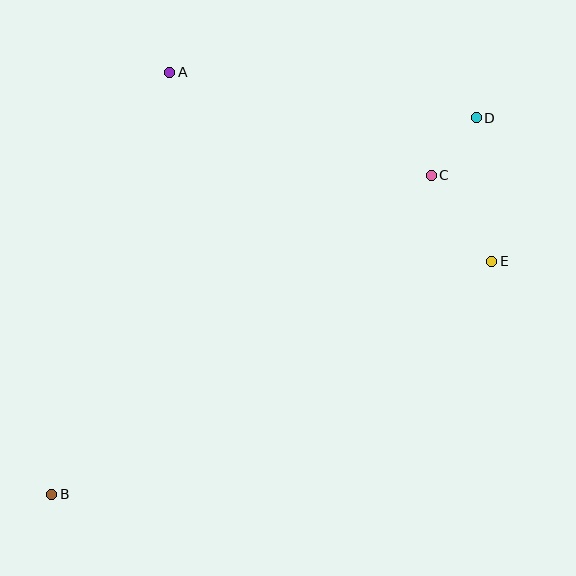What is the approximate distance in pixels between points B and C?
The distance between B and C is approximately 496 pixels.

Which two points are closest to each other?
Points C and D are closest to each other.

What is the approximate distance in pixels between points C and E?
The distance between C and E is approximately 105 pixels.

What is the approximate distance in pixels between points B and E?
The distance between B and E is approximately 498 pixels.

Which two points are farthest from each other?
Points B and D are farthest from each other.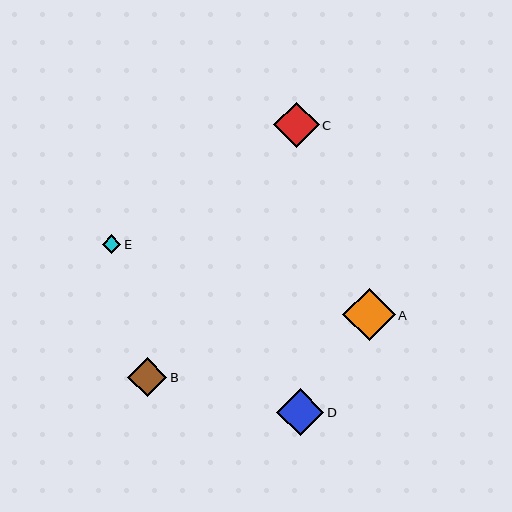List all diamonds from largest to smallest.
From largest to smallest: A, D, C, B, E.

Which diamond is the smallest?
Diamond E is the smallest with a size of approximately 19 pixels.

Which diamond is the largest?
Diamond A is the largest with a size of approximately 53 pixels.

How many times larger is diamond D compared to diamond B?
Diamond D is approximately 1.2 times the size of diamond B.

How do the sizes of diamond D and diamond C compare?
Diamond D and diamond C are approximately the same size.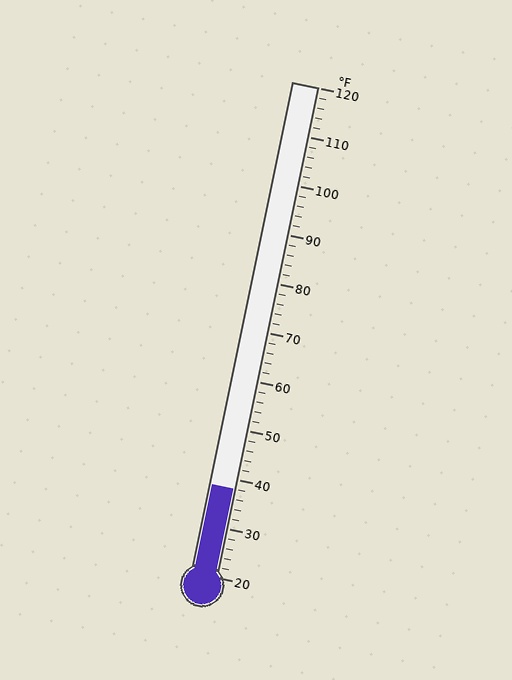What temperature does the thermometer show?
The thermometer shows approximately 38°F.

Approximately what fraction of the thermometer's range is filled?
The thermometer is filled to approximately 20% of its range.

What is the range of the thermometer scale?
The thermometer scale ranges from 20°F to 120°F.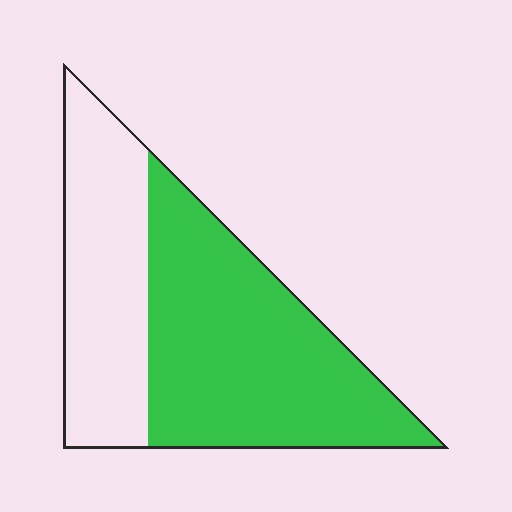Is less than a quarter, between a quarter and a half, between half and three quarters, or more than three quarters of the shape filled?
Between half and three quarters.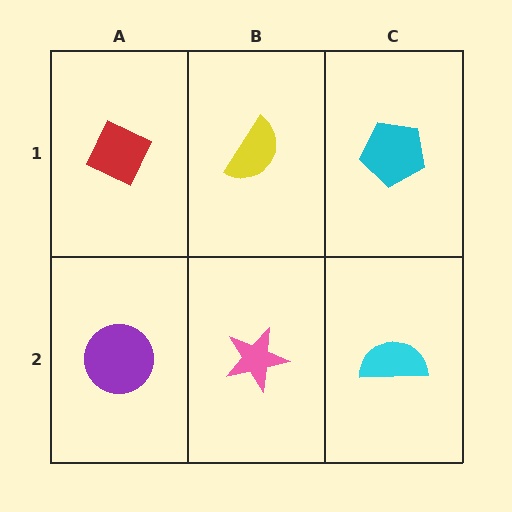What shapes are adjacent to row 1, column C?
A cyan semicircle (row 2, column C), a yellow semicircle (row 1, column B).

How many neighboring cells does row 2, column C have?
2.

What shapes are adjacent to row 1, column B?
A pink star (row 2, column B), a red diamond (row 1, column A), a cyan pentagon (row 1, column C).